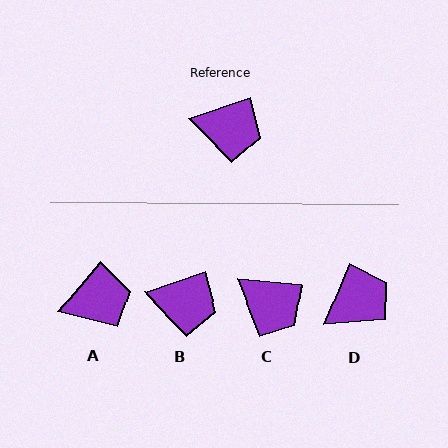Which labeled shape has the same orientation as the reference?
B.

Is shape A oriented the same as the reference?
No, it is off by about 30 degrees.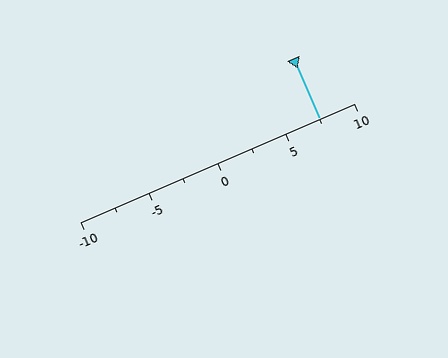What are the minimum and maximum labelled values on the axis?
The axis runs from -10 to 10.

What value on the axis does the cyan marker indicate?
The marker indicates approximately 7.5.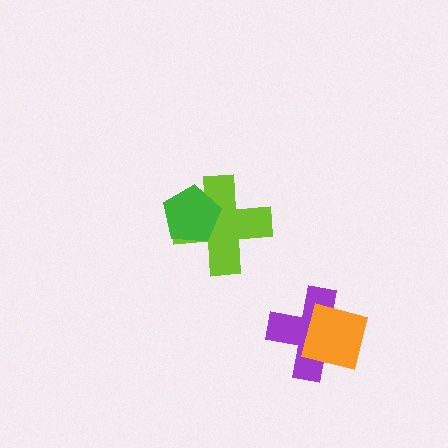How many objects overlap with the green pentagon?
1 object overlaps with the green pentagon.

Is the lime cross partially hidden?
Yes, it is partially covered by another shape.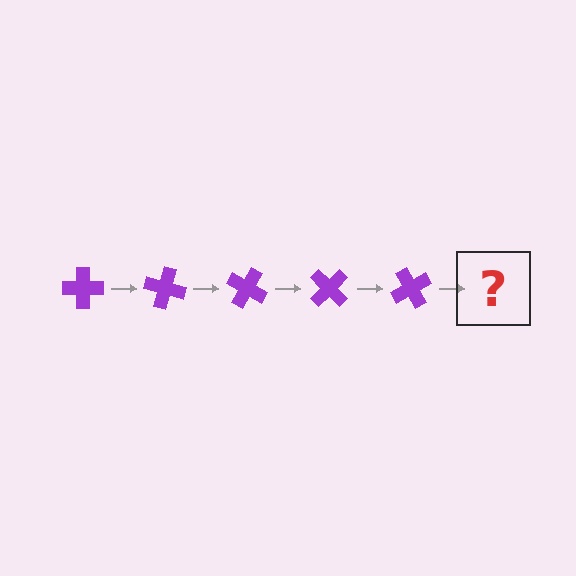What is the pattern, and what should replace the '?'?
The pattern is that the cross rotates 15 degrees each step. The '?' should be a purple cross rotated 75 degrees.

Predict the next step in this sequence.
The next step is a purple cross rotated 75 degrees.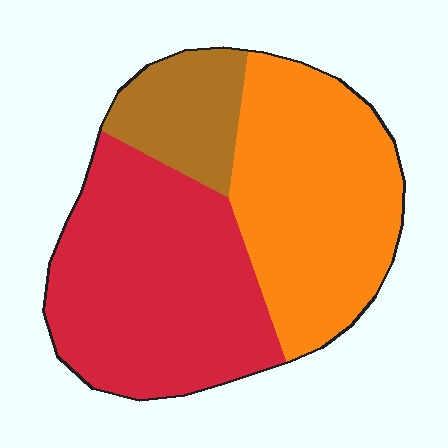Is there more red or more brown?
Red.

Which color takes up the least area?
Brown, at roughly 15%.